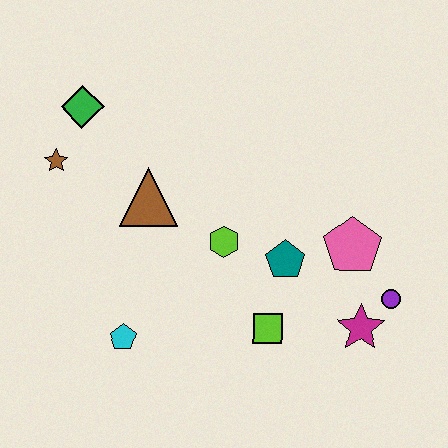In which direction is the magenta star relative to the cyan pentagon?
The magenta star is to the right of the cyan pentagon.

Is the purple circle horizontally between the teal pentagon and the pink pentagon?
No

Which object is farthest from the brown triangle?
The purple circle is farthest from the brown triangle.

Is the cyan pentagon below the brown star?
Yes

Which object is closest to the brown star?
The green diamond is closest to the brown star.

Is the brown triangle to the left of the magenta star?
Yes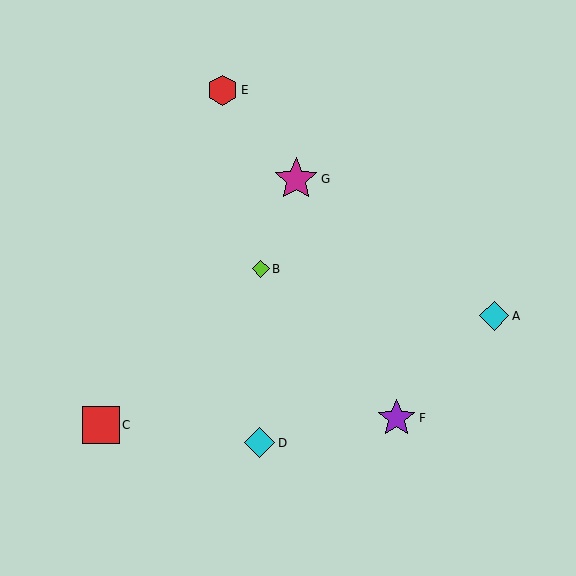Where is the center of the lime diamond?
The center of the lime diamond is at (261, 269).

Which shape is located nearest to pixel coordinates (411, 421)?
The purple star (labeled F) at (397, 418) is nearest to that location.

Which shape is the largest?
The magenta star (labeled G) is the largest.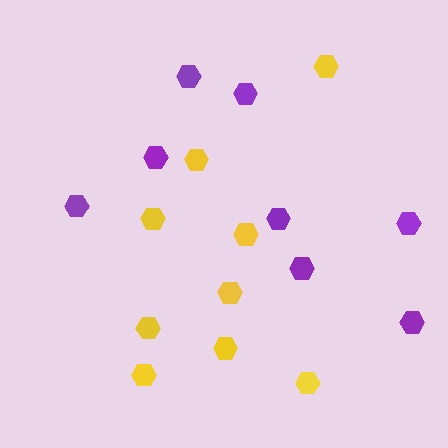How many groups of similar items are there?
There are 2 groups: one group of purple hexagons (8) and one group of yellow hexagons (9).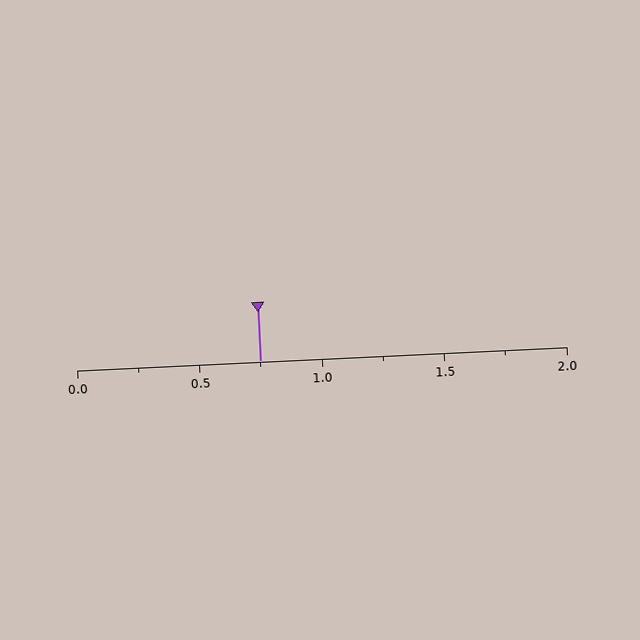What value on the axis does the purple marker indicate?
The marker indicates approximately 0.75.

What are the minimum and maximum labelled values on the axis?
The axis runs from 0.0 to 2.0.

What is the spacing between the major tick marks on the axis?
The major ticks are spaced 0.5 apart.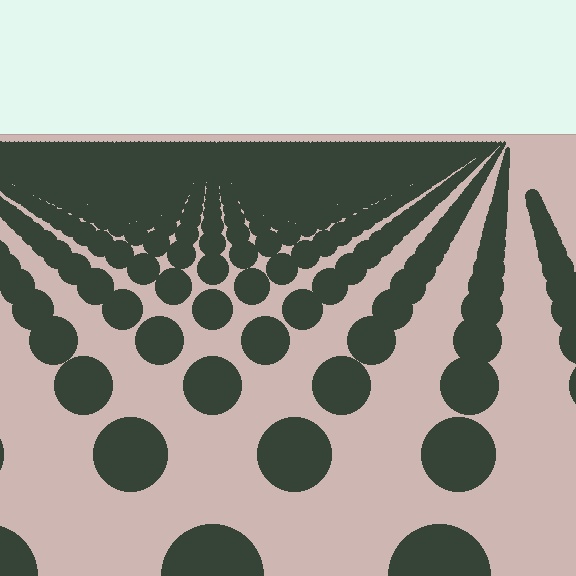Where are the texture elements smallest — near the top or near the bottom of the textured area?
Near the top.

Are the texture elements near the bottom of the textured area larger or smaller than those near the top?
Larger. Near the bottom, elements are closer to the viewer and appear at a bigger on-screen size.